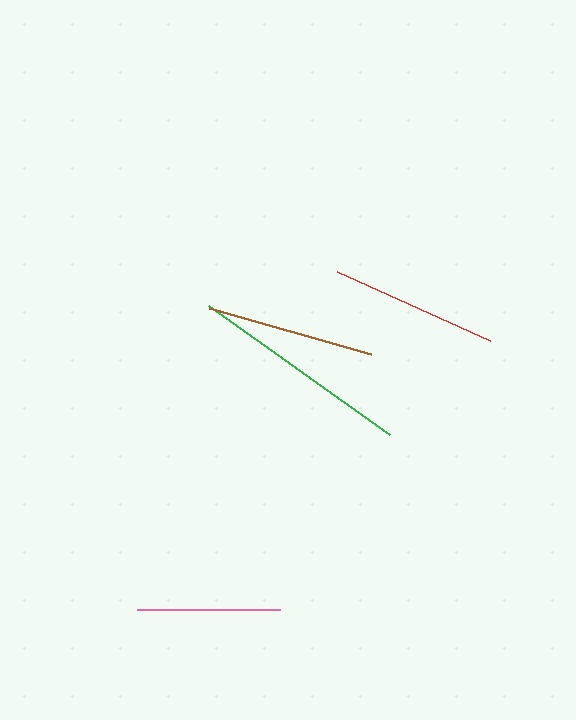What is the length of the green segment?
The green segment is approximately 223 pixels long.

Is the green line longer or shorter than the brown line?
The green line is longer than the brown line.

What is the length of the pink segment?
The pink segment is approximately 142 pixels long.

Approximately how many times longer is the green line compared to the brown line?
The green line is approximately 1.3 times the length of the brown line.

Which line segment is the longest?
The green line is the longest at approximately 223 pixels.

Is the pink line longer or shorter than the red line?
The red line is longer than the pink line.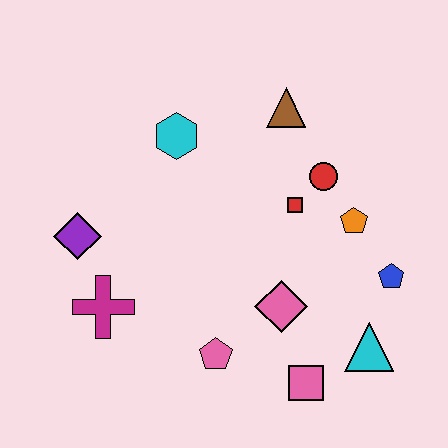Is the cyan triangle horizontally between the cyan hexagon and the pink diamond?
No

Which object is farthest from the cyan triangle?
The purple diamond is farthest from the cyan triangle.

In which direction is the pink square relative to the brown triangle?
The pink square is below the brown triangle.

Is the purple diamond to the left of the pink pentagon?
Yes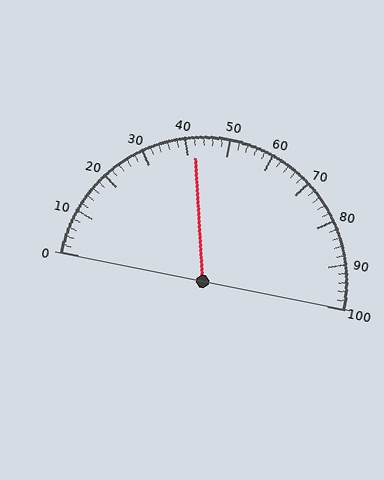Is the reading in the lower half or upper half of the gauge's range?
The reading is in the lower half of the range (0 to 100).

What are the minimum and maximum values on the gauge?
The gauge ranges from 0 to 100.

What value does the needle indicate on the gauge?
The needle indicates approximately 42.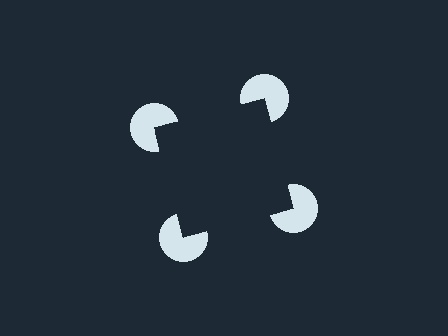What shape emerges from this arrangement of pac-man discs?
An illusory square — its edges are inferred from the aligned wedge cuts in the pac-man discs, not physically drawn.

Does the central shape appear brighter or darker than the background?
It typically appears slightly darker than the background, even though no actual brightness change is drawn.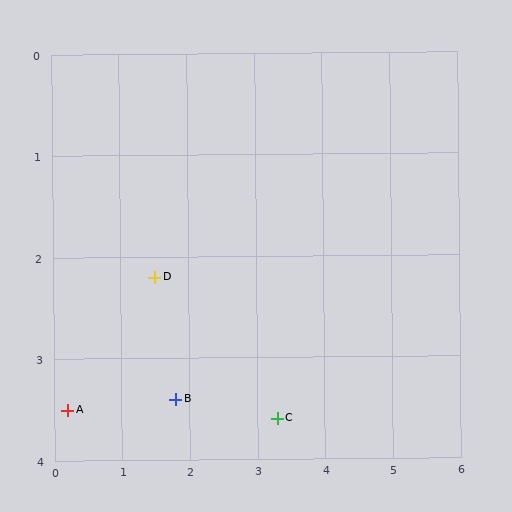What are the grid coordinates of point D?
Point D is at approximately (1.5, 2.2).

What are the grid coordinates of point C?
Point C is at approximately (3.3, 3.6).